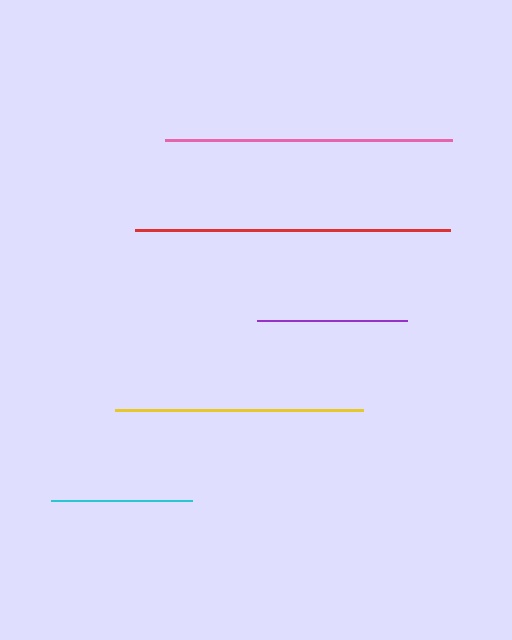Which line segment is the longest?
The red line is the longest at approximately 315 pixels.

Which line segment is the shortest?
The cyan line is the shortest at approximately 140 pixels.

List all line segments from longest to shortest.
From longest to shortest: red, pink, yellow, purple, cyan.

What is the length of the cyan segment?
The cyan segment is approximately 140 pixels long.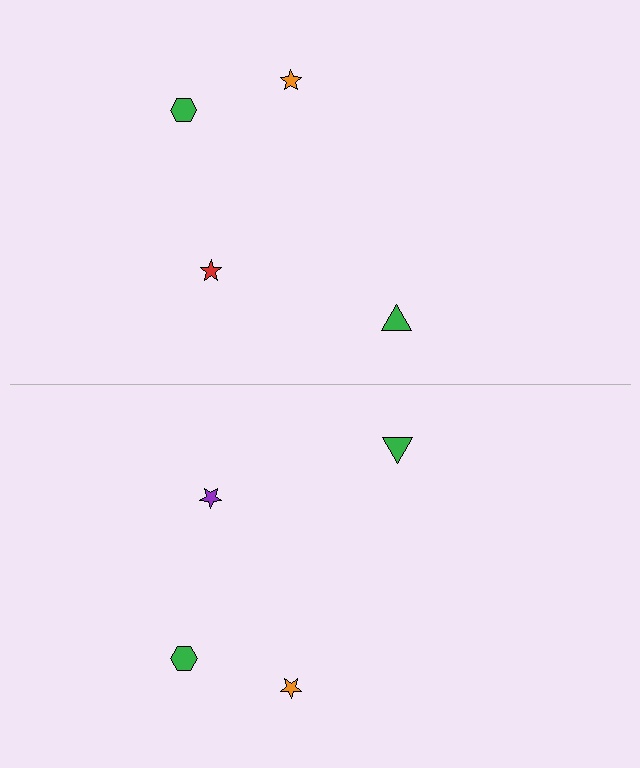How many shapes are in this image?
There are 8 shapes in this image.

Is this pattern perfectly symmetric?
No, the pattern is not perfectly symmetric. The purple star on the bottom side breaks the symmetry — its mirror counterpart is red.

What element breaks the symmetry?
The purple star on the bottom side breaks the symmetry — its mirror counterpart is red.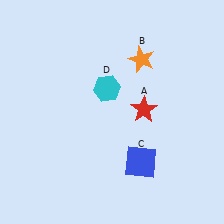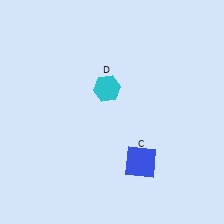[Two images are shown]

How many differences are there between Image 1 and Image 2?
There are 2 differences between the two images.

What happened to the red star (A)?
The red star (A) was removed in Image 2. It was in the top-right area of Image 1.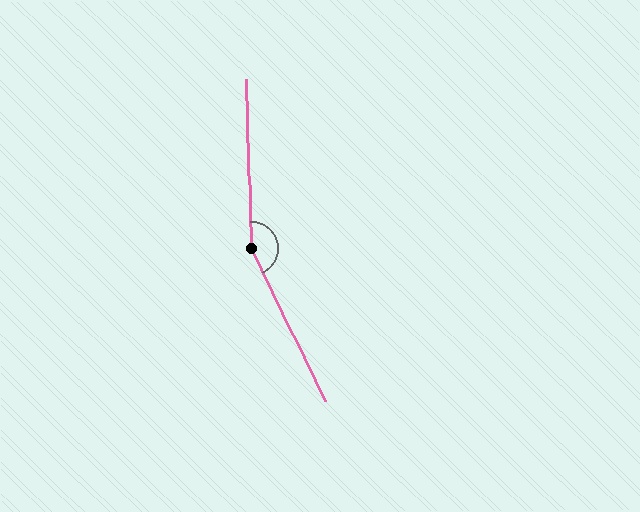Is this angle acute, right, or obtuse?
It is obtuse.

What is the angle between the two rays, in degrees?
Approximately 156 degrees.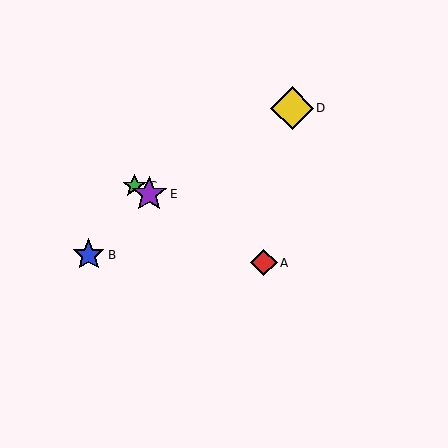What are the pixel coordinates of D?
Object D is at (292, 108).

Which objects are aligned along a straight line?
Objects A, C, E are aligned along a straight line.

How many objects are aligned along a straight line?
3 objects (A, C, E) are aligned along a straight line.